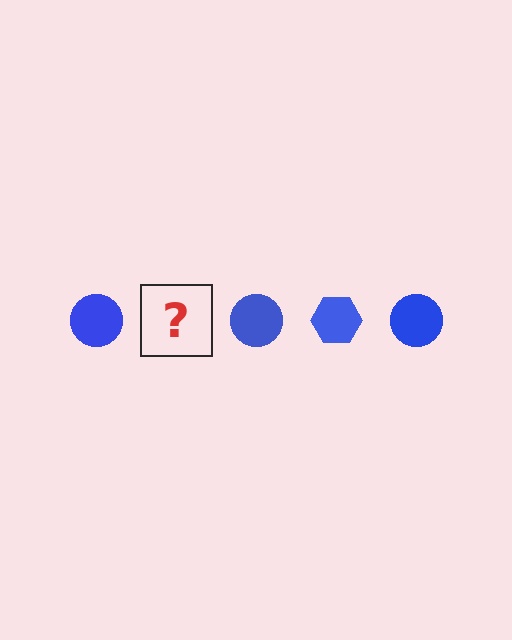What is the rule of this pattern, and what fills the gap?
The rule is that the pattern cycles through circle, hexagon shapes in blue. The gap should be filled with a blue hexagon.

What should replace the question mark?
The question mark should be replaced with a blue hexagon.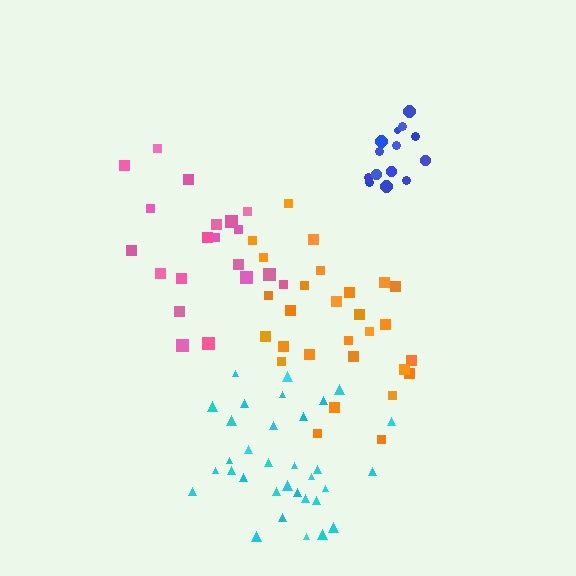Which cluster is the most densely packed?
Blue.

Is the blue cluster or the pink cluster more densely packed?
Blue.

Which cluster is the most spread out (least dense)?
Orange.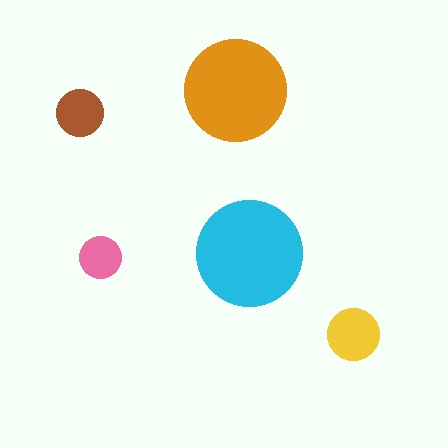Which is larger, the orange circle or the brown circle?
The orange one.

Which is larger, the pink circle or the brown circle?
The brown one.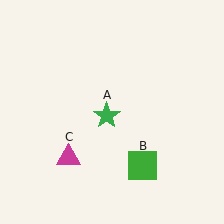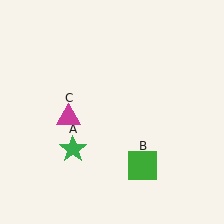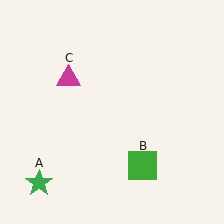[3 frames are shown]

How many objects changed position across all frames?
2 objects changed position: green star (object A), magenta triangle (object C).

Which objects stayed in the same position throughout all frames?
Green square (object B) remained stationary.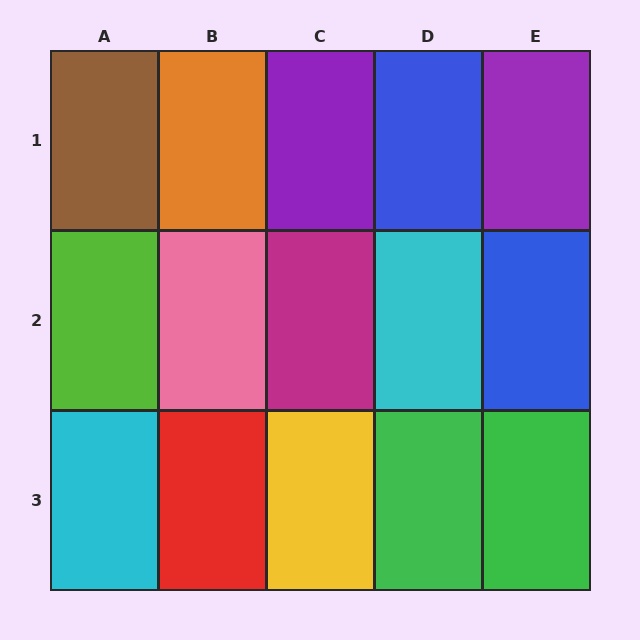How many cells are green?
2 cells are green.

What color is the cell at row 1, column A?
Brown.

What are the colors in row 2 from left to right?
Lime, pink, magenta, cyan, blue.